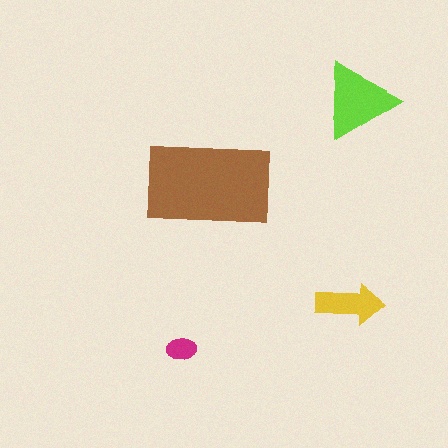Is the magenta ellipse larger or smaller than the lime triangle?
Smaller.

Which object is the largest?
The brown rectangle.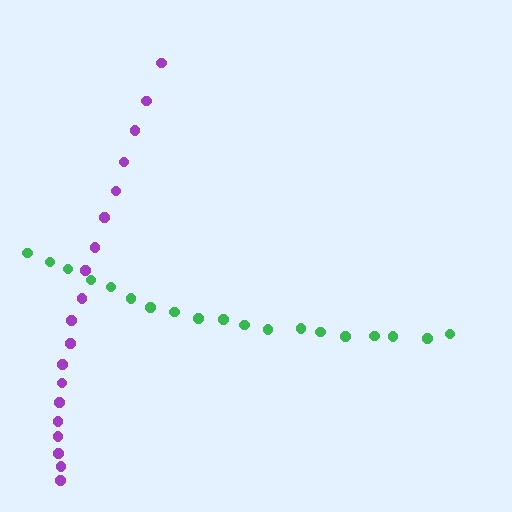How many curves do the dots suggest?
There are 2 distinct paths.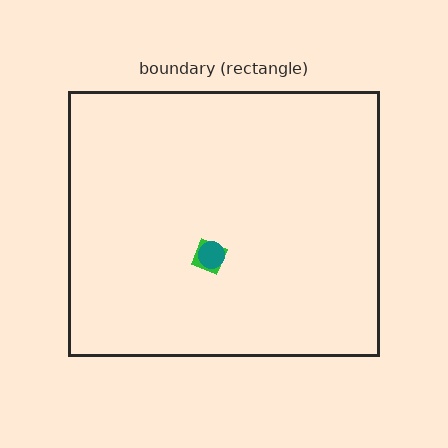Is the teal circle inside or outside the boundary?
Inside.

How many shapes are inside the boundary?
2 inside, 0 outside.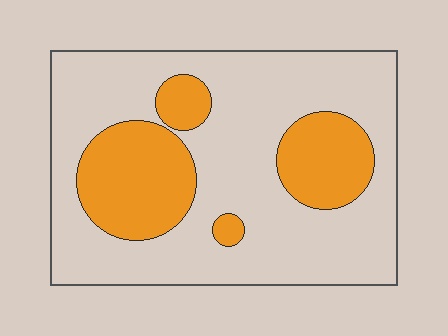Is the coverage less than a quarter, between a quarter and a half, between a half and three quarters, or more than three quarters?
Between a quarter and a half.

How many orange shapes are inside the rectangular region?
4.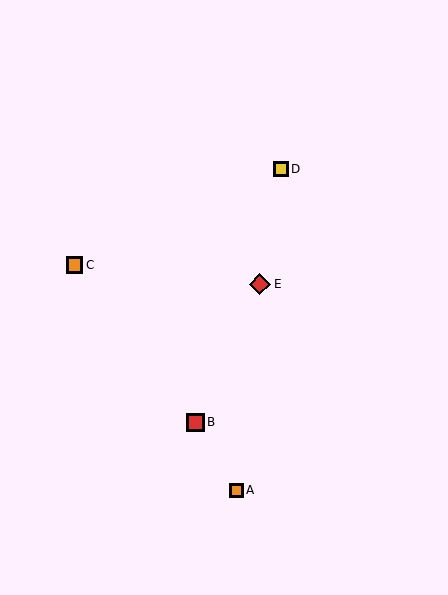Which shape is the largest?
The red diamond (labeled E) is the largest.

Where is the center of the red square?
The center of the red square is at (195, 422).